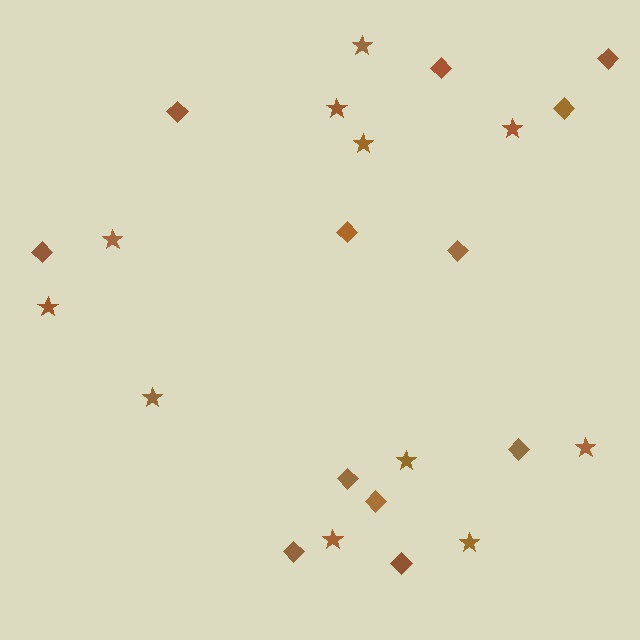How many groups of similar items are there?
There are 2 groups: one group of diamonds (12) and one group of stars (11).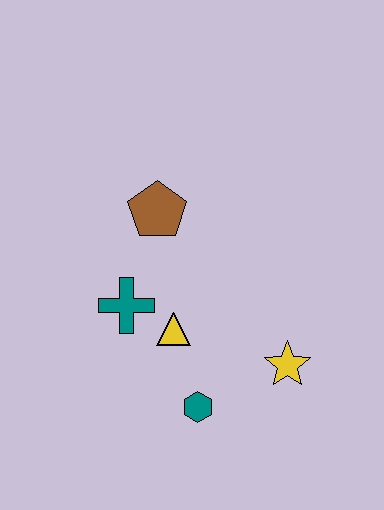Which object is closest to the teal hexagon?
The yellow triangle is closest to the teal hexagon.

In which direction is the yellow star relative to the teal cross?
The yellow star is to the right of the teal cross.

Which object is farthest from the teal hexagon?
The brown pentagon is farthest from the teal hexagon.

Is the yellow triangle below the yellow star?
No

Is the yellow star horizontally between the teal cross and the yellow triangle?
No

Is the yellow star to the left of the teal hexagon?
No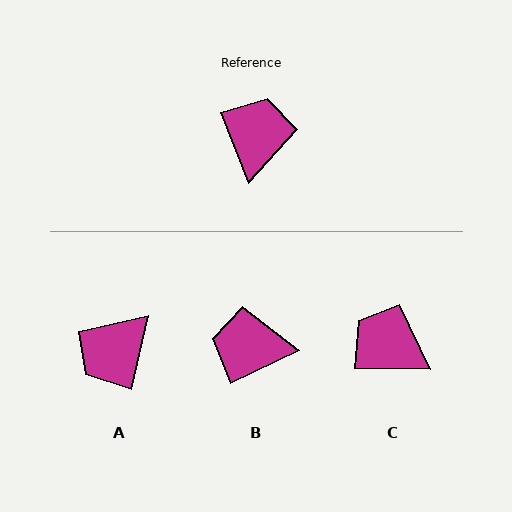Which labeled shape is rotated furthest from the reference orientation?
A, about 145 degrees away.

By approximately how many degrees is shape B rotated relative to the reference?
Approximately 94 degrees counter-clockwise.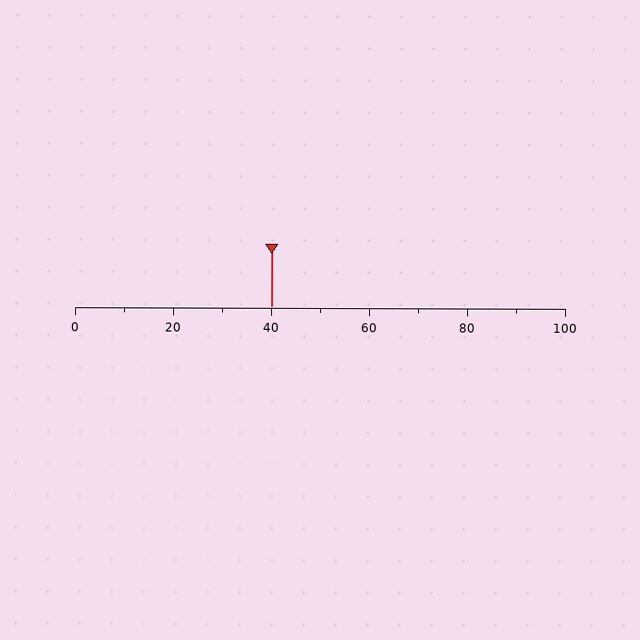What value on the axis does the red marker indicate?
The marker indicates approximately 40.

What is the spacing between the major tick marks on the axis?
The major ticks are spaced 20 apart.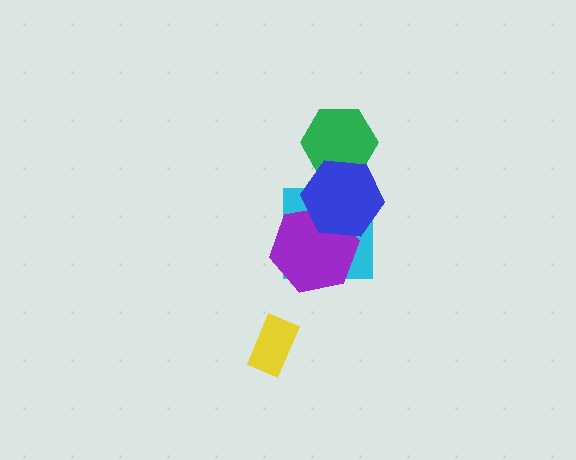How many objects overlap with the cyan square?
2 objects overlap with the cyan square.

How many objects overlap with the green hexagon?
1 object overlaps with the green hexagon.